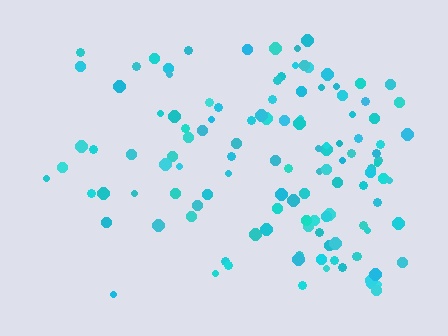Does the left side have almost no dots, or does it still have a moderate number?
Still a moderate number, just noticeably fewer than the right.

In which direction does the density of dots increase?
From left to right, with the right side densest.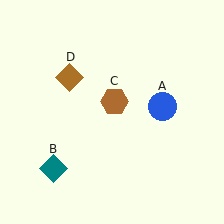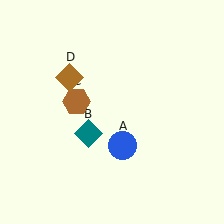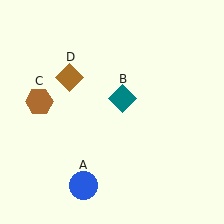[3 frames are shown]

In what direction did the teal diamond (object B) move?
The teal diamond (object B) moved up and to the right.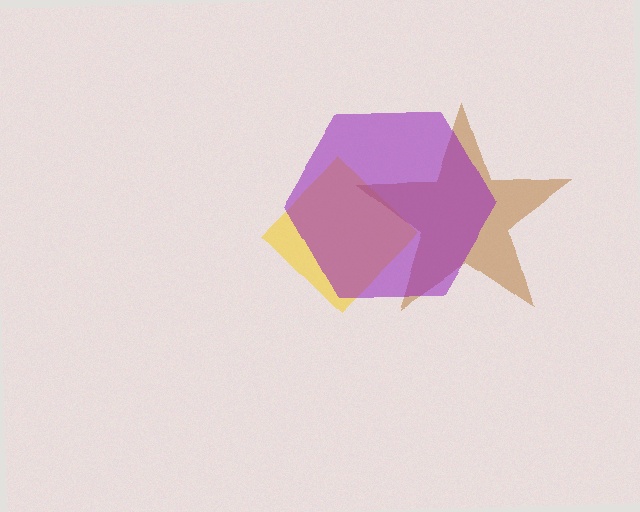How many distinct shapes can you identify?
There are 3 distinct shapes: a yellow diamond, a brown star, a purple hexagon.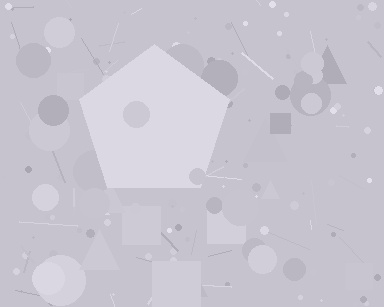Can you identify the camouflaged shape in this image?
The camouflaged shape is a pentagon.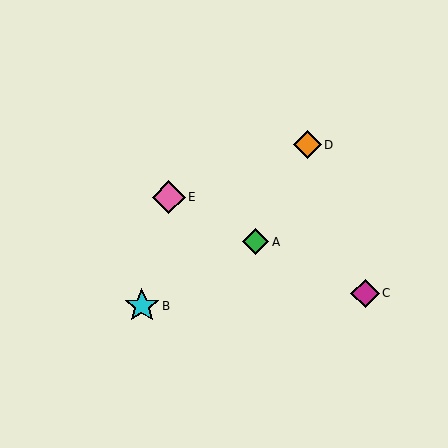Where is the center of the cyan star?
The center of the cyan star is at (142, 306).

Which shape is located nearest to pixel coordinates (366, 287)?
The magenta diamond (labeled C) at (365, 293) is nearest to that location.